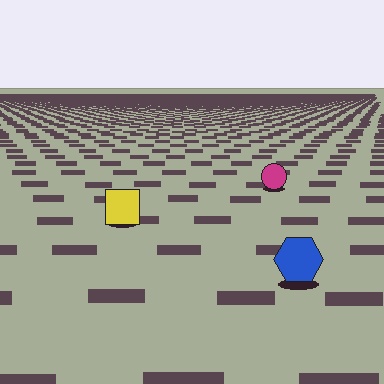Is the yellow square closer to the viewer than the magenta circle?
Yes. The yellow square is closer — you can tell from the texture gradient: the ground texture is coarser near it.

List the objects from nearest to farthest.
From nearest to farthest: the blue hexagon, the yellow square, the magenta circle.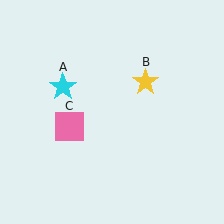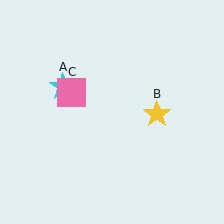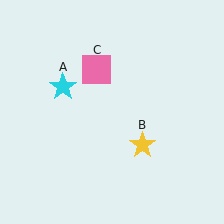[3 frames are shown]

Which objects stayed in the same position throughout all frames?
Cyan star (object A) remained stationary.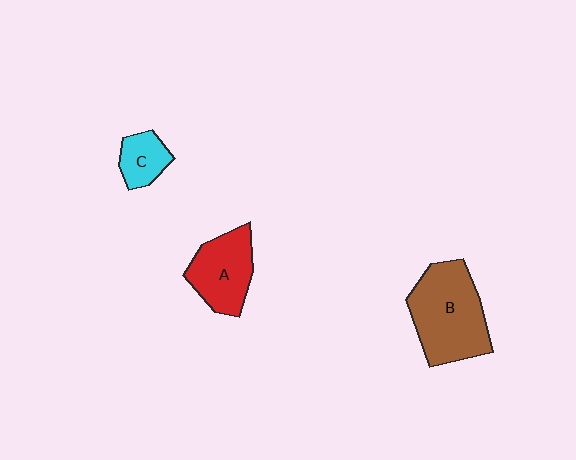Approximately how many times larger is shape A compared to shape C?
Approximately 1.9 times.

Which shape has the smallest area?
Shape C (cyan).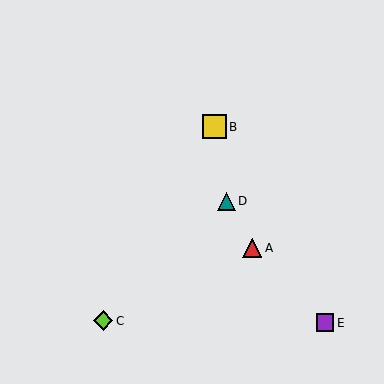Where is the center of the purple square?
The center of the purple square is at (325, 323).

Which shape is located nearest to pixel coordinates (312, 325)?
The purple square (labeled E) at (325, 323) is nearest to that location.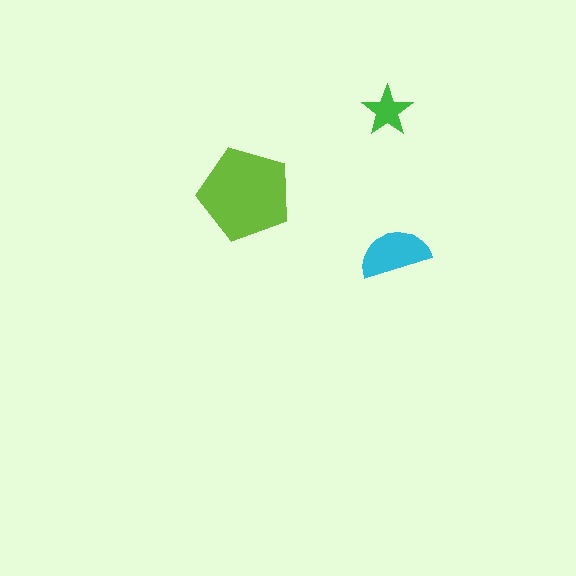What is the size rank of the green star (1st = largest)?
3rd.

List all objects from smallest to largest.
The green star, the cyan semicircle, the lime pentagon.